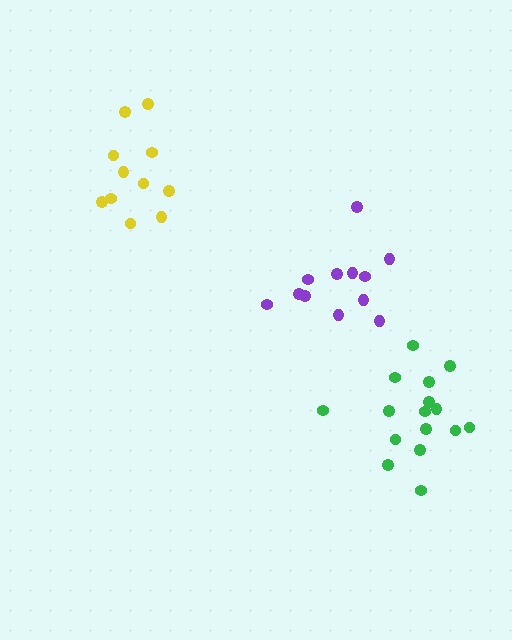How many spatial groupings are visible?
There are 3 spatial groupings.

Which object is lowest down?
The green cluster is bottommost.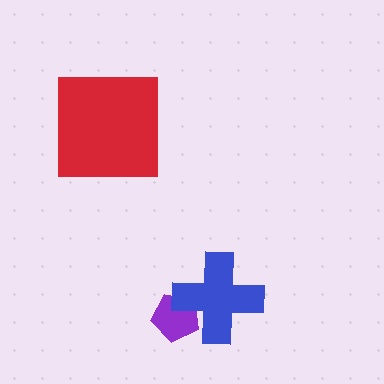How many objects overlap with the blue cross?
1 object overlaps with the blue cross.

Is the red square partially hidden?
No, no other shape covers it.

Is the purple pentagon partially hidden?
Yes, it is partially covered by another shape.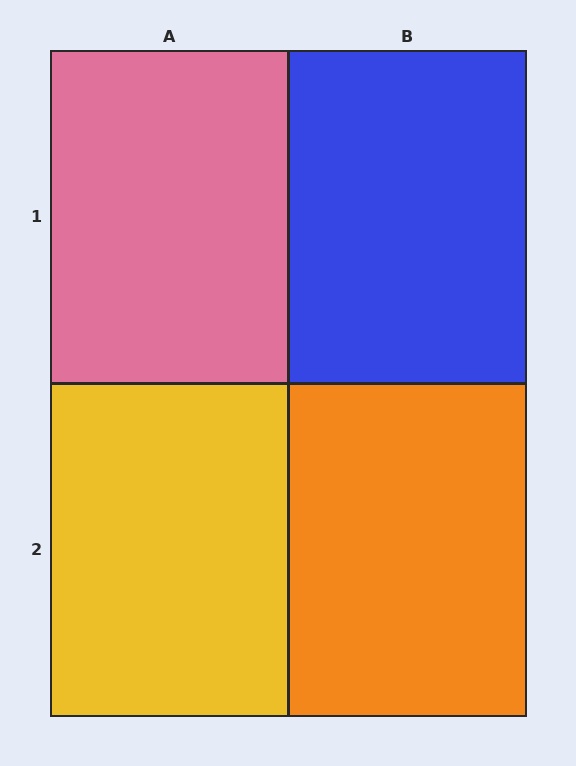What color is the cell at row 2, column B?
Orange.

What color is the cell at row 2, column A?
Yellow.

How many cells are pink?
1 cell is pink.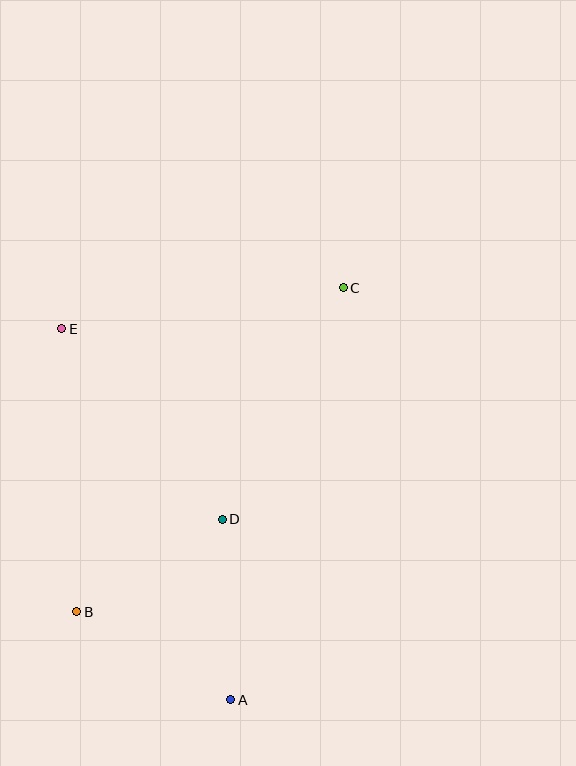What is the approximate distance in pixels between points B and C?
The distance between B and C is approximately 420 pixels.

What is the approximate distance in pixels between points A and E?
The distance between A and E is approximately 407 pixels.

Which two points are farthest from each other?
Points A and C are farthest from each other.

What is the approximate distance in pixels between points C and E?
The distance between C and E is approximately 284 pixels.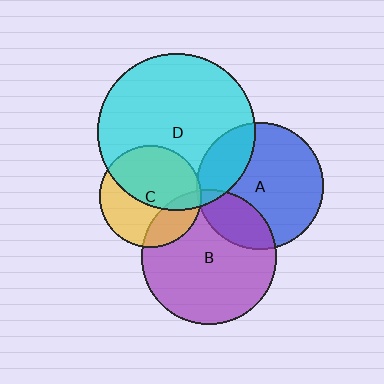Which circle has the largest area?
Circle D (cyan).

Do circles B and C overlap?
Yes.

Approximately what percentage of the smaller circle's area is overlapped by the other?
Approximately 25%.